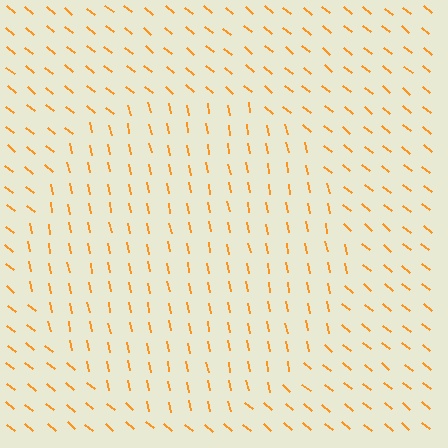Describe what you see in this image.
The image is filled with small orange line segments. A circle region in the image has lines oriented differently from the surrounding lines, creating a visible texture boundary.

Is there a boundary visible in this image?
Yes, there is a texture boundary formed by a change in line orientation.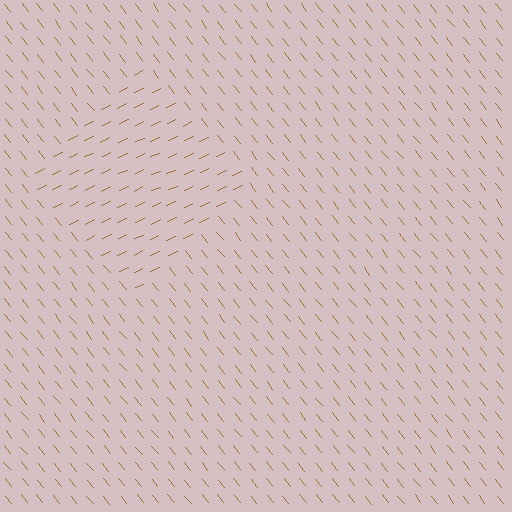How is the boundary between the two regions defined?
The boundary is defined purely by a change in line orientation (approximately 76 degrees difference). All lines are the same color and thickness.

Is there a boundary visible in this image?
Yes, there is a texture boundary formed by a change in line orientation.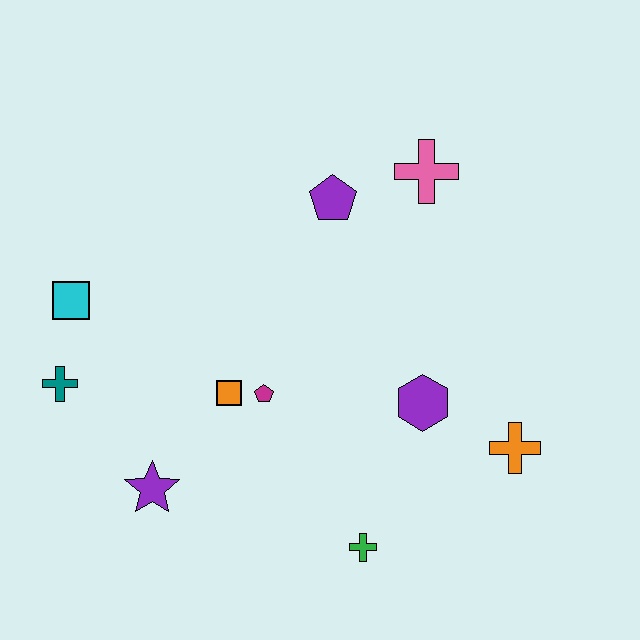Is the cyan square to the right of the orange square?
No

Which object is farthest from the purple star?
The pink cross is farthest from the purple star.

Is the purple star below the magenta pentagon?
Yes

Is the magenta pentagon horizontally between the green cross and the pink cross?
No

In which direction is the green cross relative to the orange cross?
The green cross is to the left of the orange cross.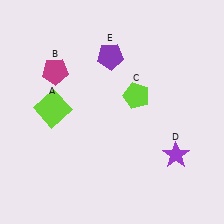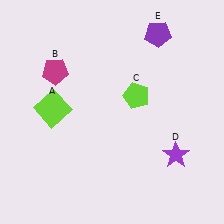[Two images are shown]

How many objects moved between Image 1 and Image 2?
1 object moved between the two images.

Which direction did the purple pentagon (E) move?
The purple pentagon (E) moved right.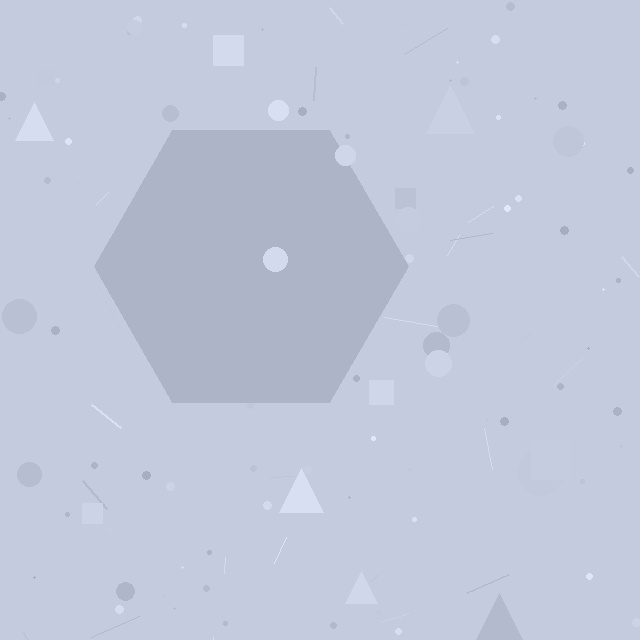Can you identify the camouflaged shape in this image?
The camouflaged shape is a hexagon.